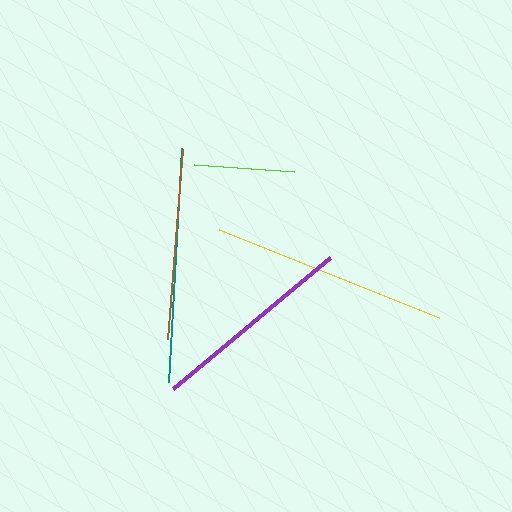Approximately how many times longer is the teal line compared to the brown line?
The teal line is approximately 1.2 times the length of the brown line.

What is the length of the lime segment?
The lime segment is approximately 100 pixels long.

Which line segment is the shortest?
The lime line is the shortest at approximately 100 pixels.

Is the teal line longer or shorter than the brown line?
The teal line is longer than the brown line.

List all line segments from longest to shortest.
From longest to shortest: yellow, teal, purple, brown, lime.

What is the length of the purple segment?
The purple segment is approximately 205 pixels long.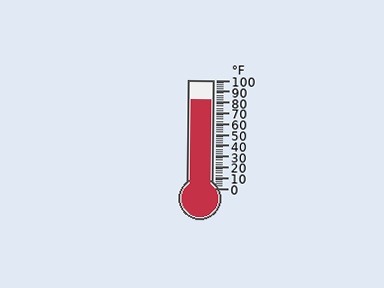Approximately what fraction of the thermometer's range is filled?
The thermometer is filled to approximately 80% of its range.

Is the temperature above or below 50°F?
The temperature is above 50°F.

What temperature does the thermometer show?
The thermometer shows approximately 82°F.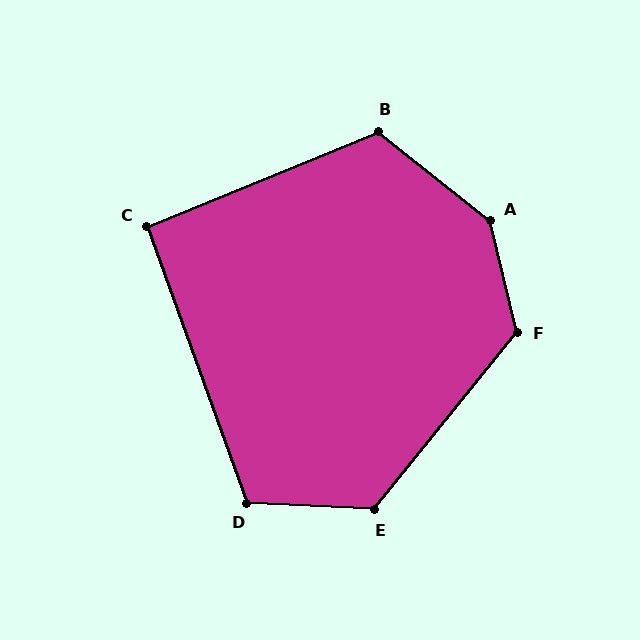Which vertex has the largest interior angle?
A, at approximately 142 degrees.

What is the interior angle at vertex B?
Approximately 119 degrees (obtuse).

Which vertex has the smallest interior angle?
C, at approximately 92 degrees.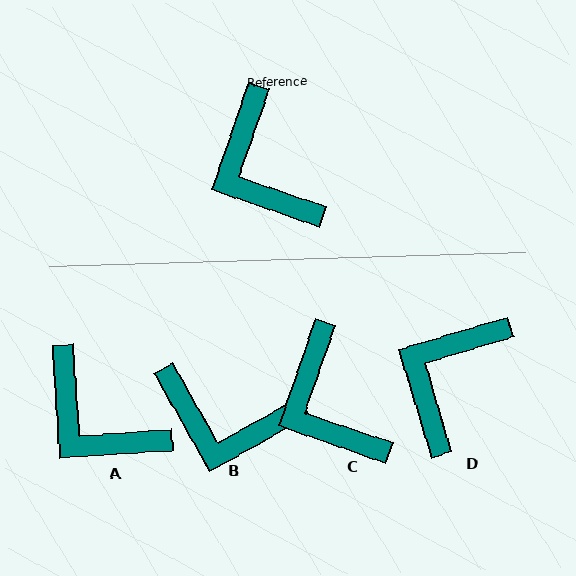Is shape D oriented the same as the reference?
No, it is off by about 54 degrees.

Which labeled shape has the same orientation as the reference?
C.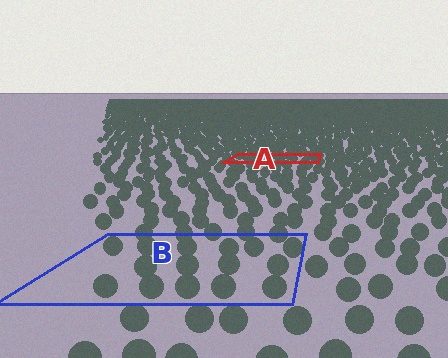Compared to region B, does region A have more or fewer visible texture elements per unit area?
Region A has more texture elements per unit area — they are packed more densely because it is farther away.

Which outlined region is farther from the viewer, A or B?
Region A is farther from the viewer — the texture elements inside it appear smaller and more densely packed.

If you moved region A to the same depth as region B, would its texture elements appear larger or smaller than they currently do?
They would appear larger. At a closer depth, the same texture elements are projected at a bigger on-screen size.